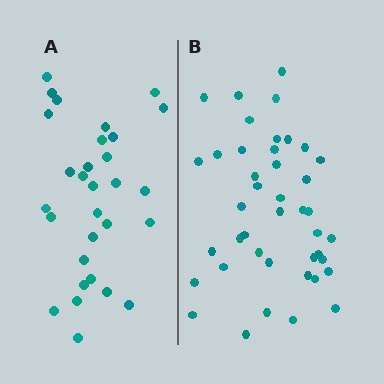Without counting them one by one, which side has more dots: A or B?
Region B (the right region) has more dots.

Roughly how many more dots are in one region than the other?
Region B has roughly 12 or so more dots than region A.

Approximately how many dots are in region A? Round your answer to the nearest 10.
About 30 dots.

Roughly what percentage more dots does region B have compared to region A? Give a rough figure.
About 40% more.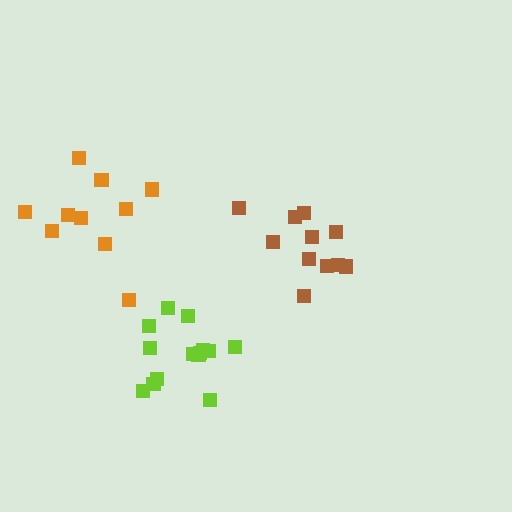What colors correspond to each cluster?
The clusters are colored: brown, lime, orange.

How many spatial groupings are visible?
There are 3 spatial groupings.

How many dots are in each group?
Group 1: 11 dots, Group 2: 14 dots, Group 3: 10 dots (35 total).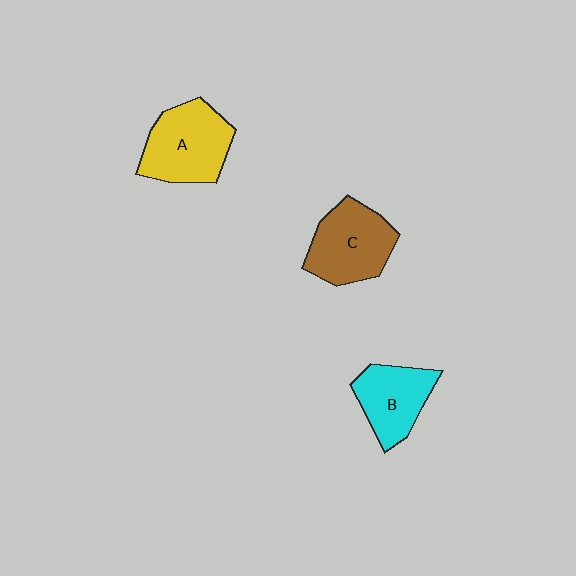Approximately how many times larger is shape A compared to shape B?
Approximately 1.3 times.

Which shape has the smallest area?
Shape B (cyan).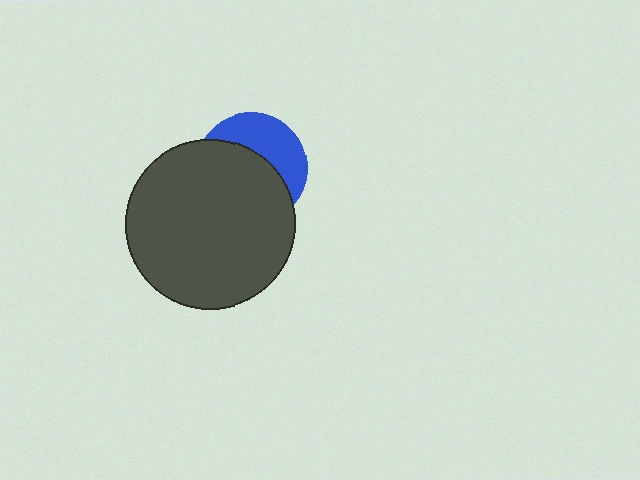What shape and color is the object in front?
The object in front is a dark gray circle.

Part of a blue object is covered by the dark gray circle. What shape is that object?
It is a circle.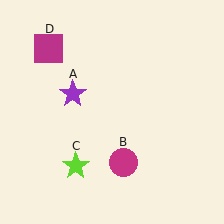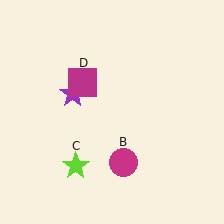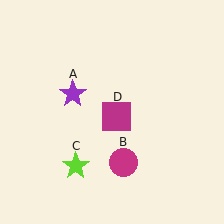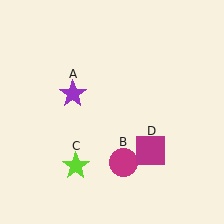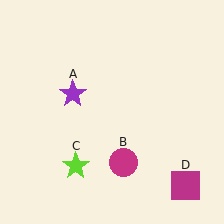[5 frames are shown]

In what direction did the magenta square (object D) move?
The magenta square (object D) moved down and to the right.